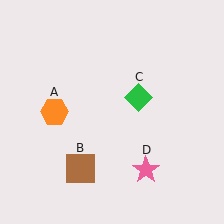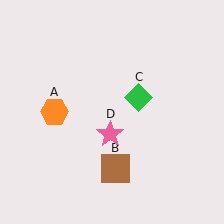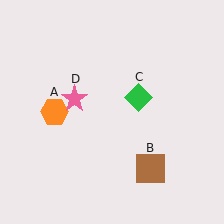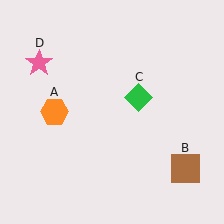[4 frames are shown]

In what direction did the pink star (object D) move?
The pink star (object D) moved up and to the left.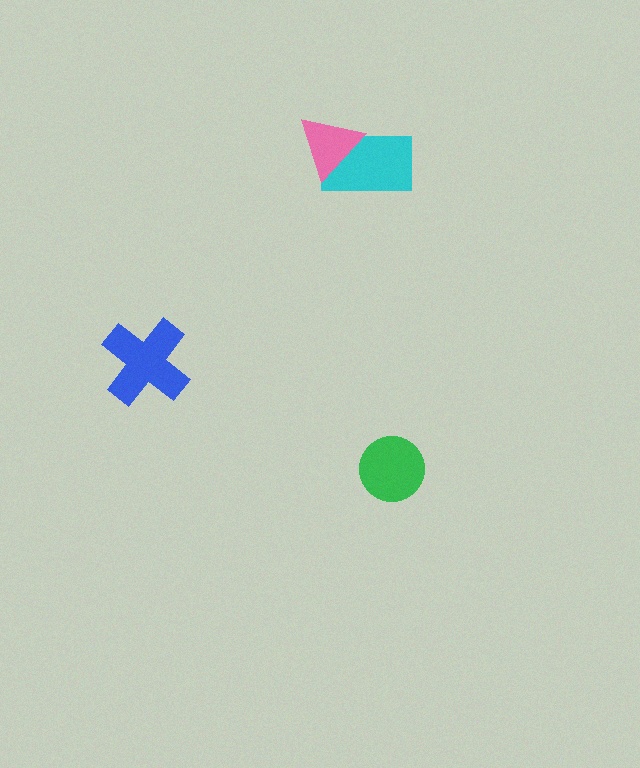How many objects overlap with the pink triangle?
1 object overlaps with the pink triangle.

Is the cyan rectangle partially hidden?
Yes, it is partially covered by another shape.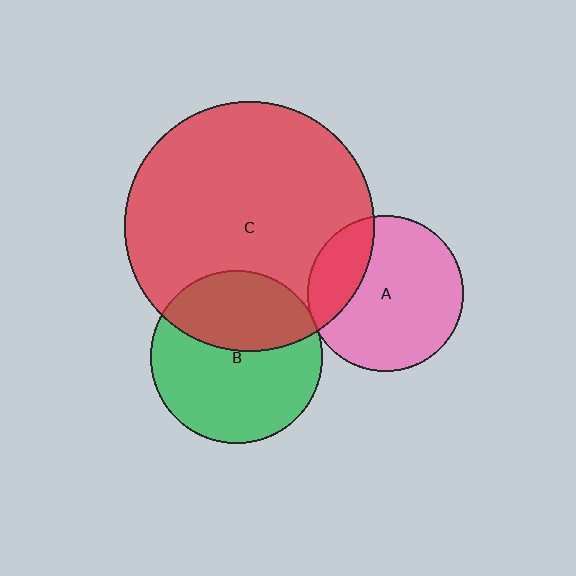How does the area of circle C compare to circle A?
Approximately 2.5 times.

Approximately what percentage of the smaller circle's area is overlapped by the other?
Approximately 5%.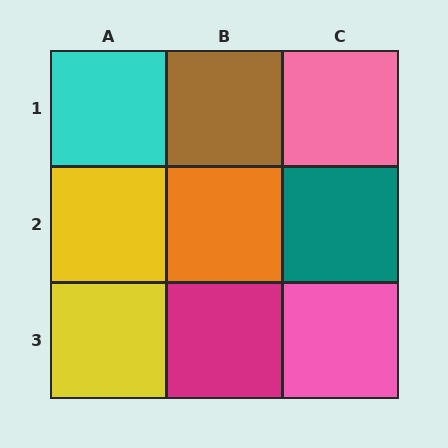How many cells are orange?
1 cell is orange.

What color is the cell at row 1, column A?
Cyan.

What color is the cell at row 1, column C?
Pink.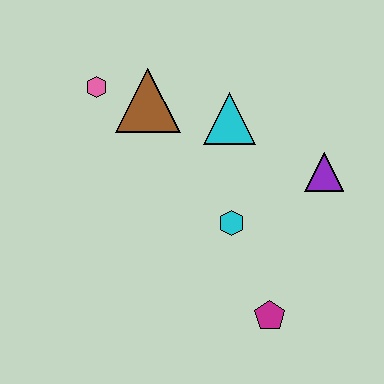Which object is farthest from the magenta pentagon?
The pink hexagon is farthest from the magenta pentagon.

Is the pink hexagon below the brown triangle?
No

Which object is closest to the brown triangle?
The pink hexagon is closest to the brown triangle.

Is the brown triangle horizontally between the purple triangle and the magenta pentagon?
No